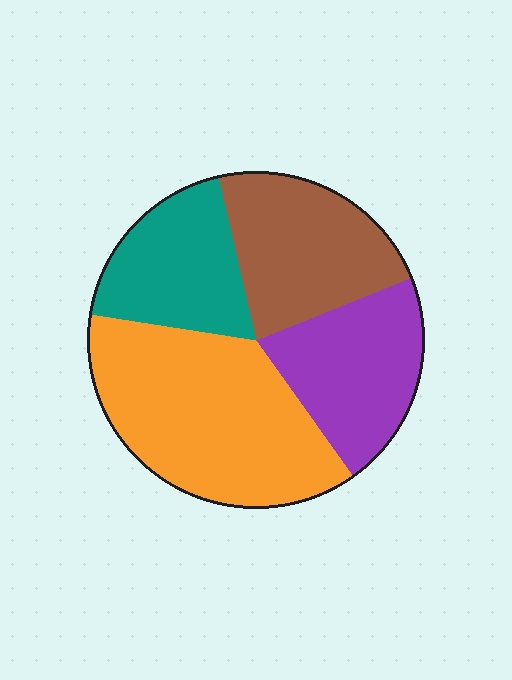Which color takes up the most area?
Orange, at roughly 35%.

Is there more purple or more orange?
Orange.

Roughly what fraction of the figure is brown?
Brown covers 23% of the figure.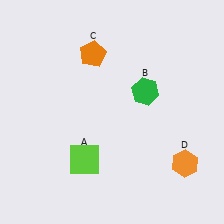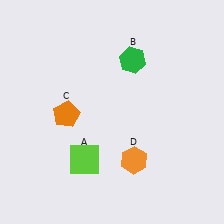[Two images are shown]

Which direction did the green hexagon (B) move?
The green hexagon (B) moved up.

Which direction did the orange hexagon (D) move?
The orange hexagon (D) moved left.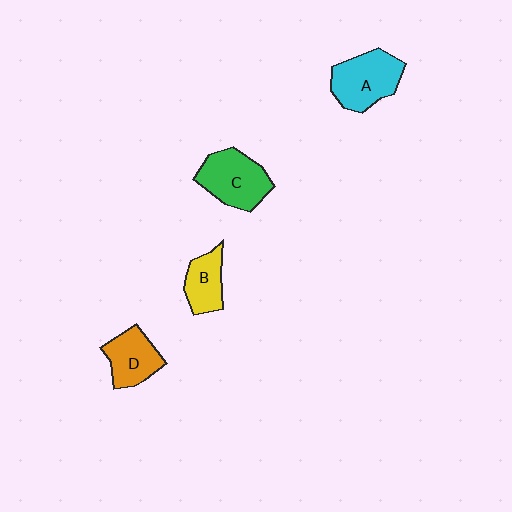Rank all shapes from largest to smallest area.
From largest to smallest: A (cyan), C (green), D (orange), B (yellow).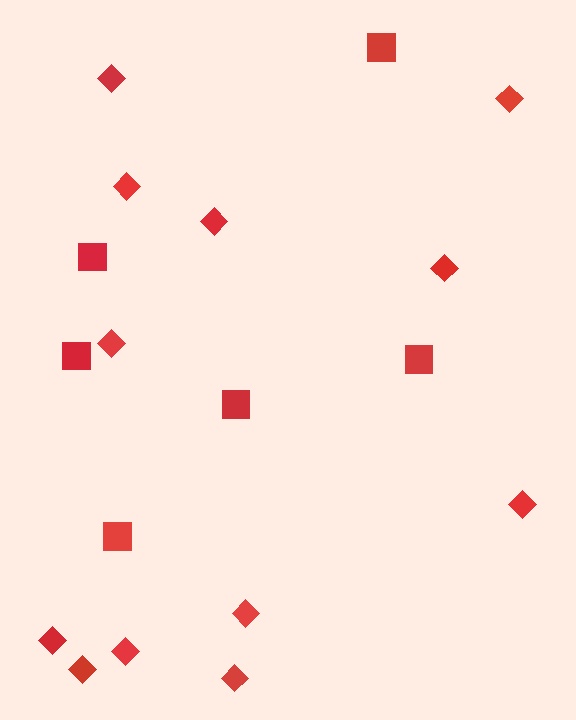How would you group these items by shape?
There are 2 groups: one group of squares (6) and one group of diamonds (12).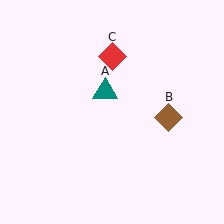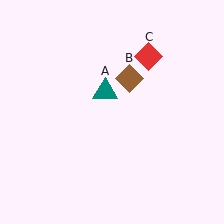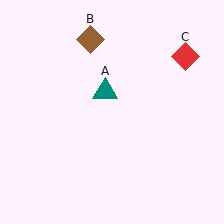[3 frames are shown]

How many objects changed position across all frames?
2 objects changed position: brown diamond (object B), red diamond (object C).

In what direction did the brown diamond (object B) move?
The brown diamond (object B) moved up and to the left.